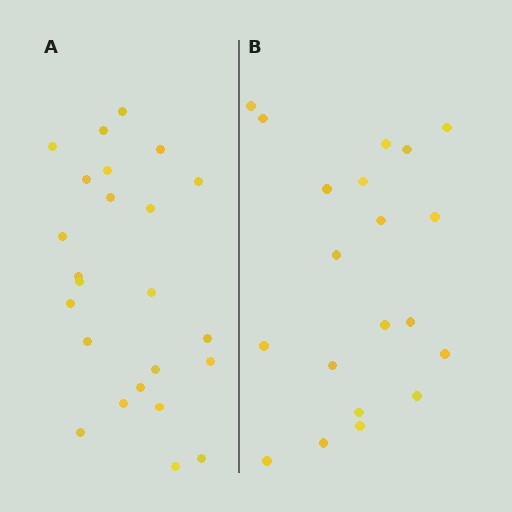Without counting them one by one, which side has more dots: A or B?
Region A (the left region) has more dots.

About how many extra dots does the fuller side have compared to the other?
Region A has about 4 more dots than region B.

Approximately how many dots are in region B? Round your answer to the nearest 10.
About 20 dots.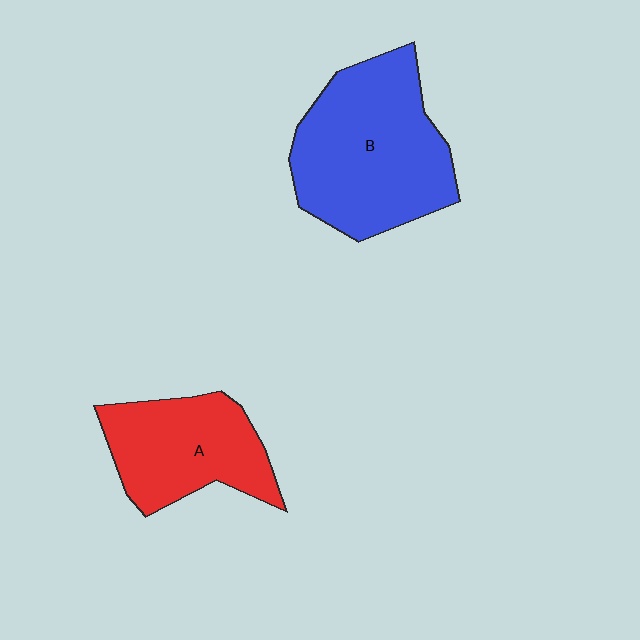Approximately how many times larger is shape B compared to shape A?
Approximately 1.5 times.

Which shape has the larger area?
Shape B (blue).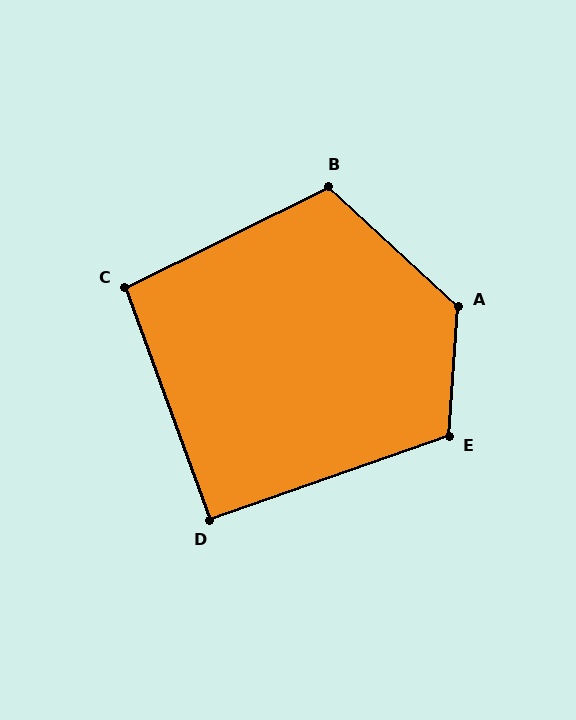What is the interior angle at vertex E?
Approximately 113 degrees (obtuse).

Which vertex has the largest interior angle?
A, at approximately 129 degrees.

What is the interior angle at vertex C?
Approximately 96 degrees (obtuse).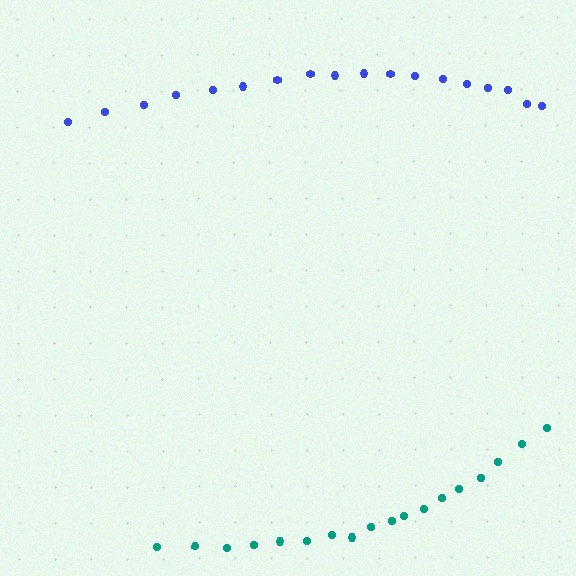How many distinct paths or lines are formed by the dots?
There are 2 distinct paths.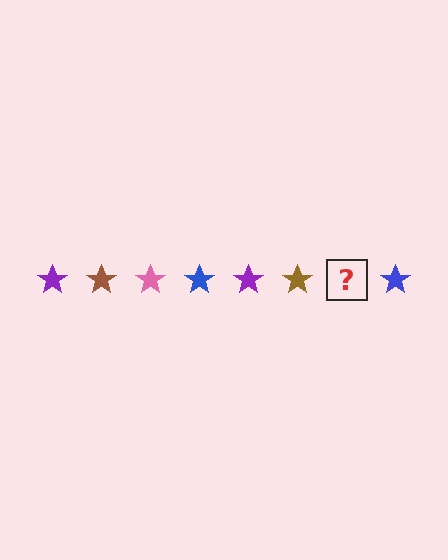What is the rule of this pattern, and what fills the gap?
The rule is that the pattern cycles through purple, brown, pink, blue stars. The gap should be filled with a pink star.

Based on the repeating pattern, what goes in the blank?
The blank should be a pink star.